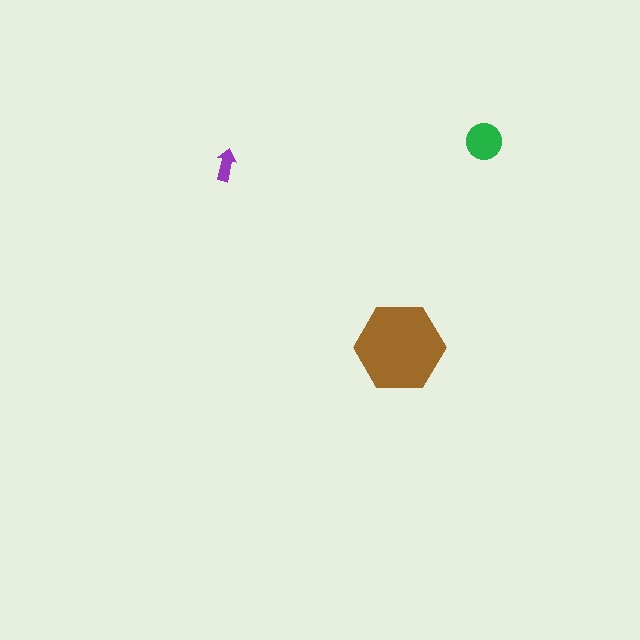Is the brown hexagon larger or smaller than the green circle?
Larger.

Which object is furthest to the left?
The purple arrow is leftmost.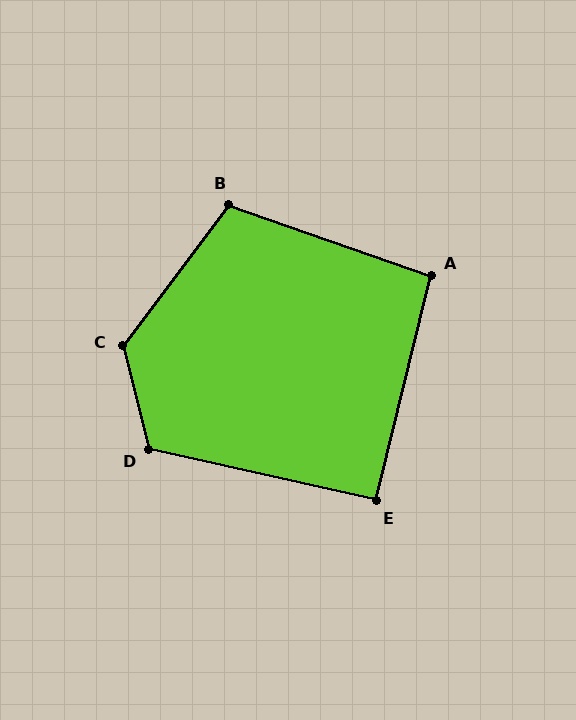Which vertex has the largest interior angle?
C, at approximately 129 degrees.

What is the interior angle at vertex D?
Approximately 116 degrees (obtuse).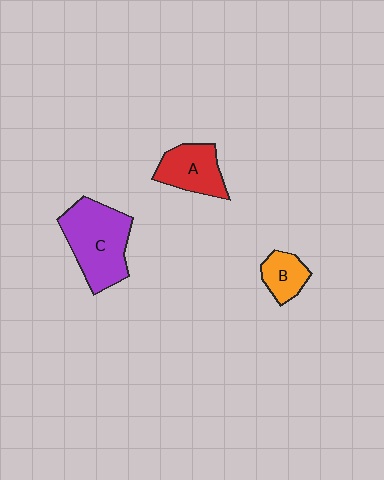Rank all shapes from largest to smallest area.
From largest to smallest: C (purple), A (red), B (orange).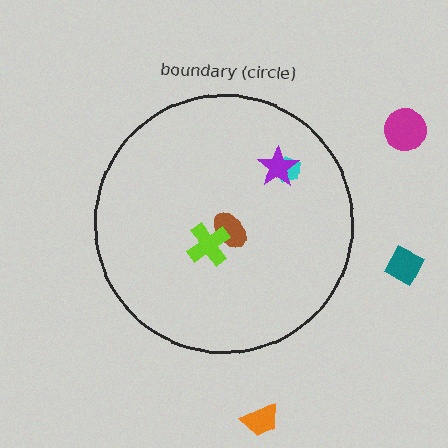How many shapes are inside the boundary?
4 inside, 3 outside.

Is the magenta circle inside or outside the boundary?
Outside.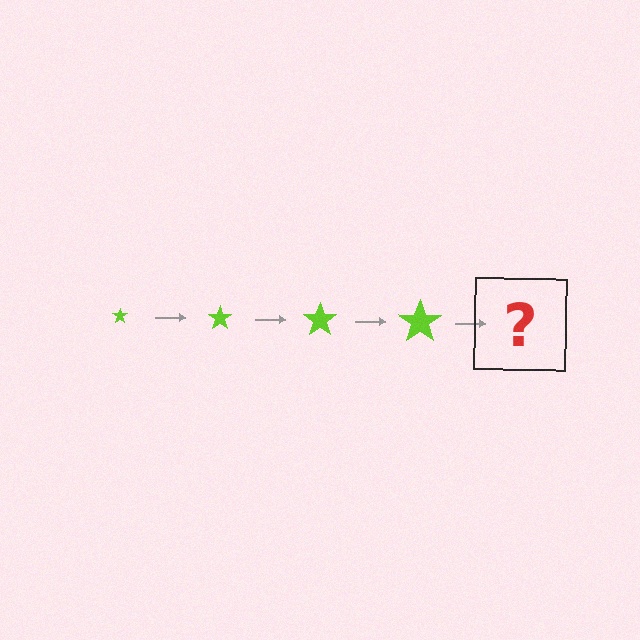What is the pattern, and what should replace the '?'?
The pattern is that the star gets progressively larger each step. The '?' should be a lime star, larger than the previous one.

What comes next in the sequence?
The next element should be a lime star, larger than the previous one.